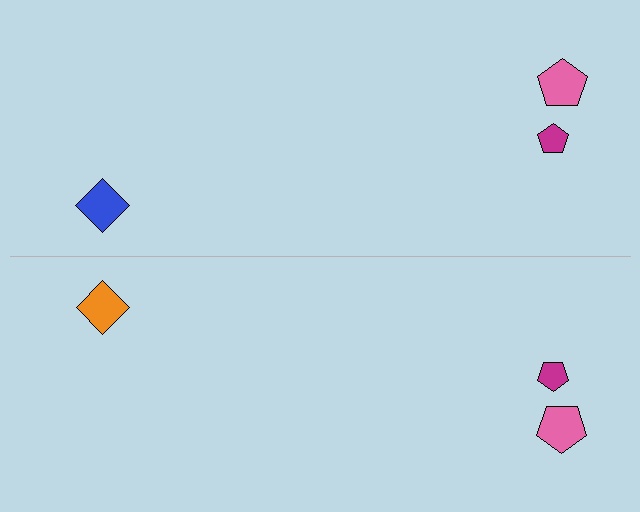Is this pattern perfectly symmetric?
No, the pattern is not perfectly symmetric. The orange diamond on the bottom side breaks the symmetry — its mirror counterpart is blue.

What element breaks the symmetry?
The orange diamond on the bottom side breaks the symmetry — its mirror counterpart is blue.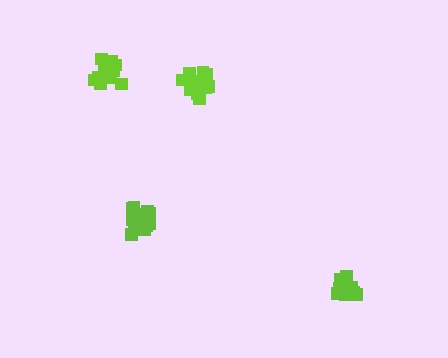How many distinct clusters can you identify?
There are 4 distinct clusters.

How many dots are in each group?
Group 1: 16 dots, Group 2: 14 dots, Group 3: 14 dots, Group 4: 15 dots (59 total).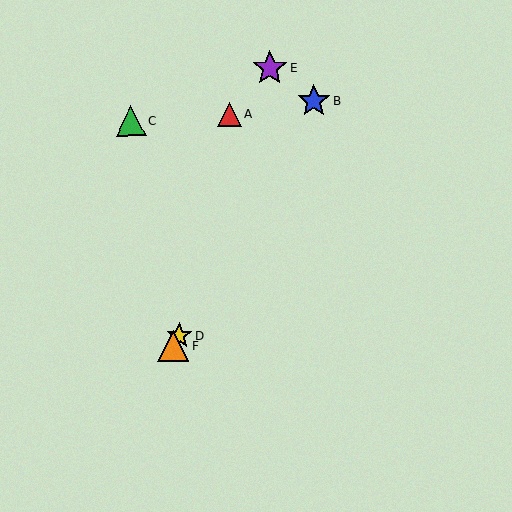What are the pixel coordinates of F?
Object F is at (173, 346).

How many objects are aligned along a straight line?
3 objects (B, D, F) are aligned along a straight line.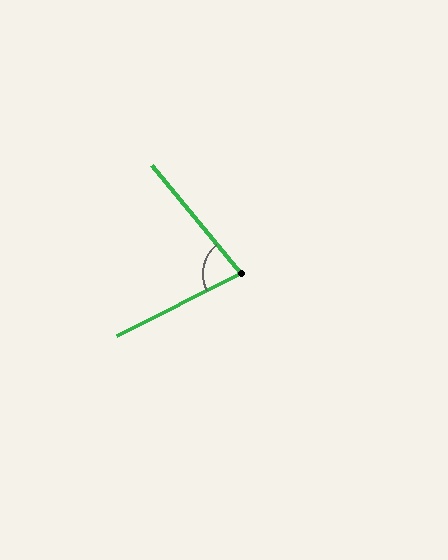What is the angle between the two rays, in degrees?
Approximately 77 degrees.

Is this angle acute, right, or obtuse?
It is acute.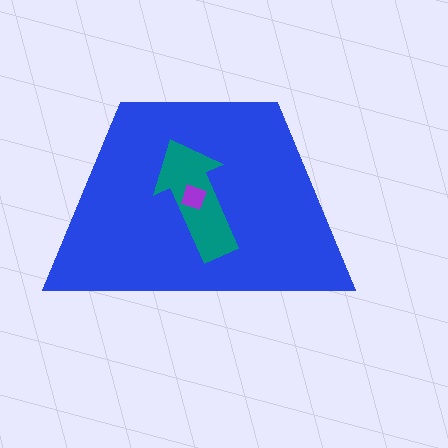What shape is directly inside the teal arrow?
The purple diamond.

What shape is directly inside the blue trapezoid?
The teal arrow.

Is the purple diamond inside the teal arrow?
Yes.